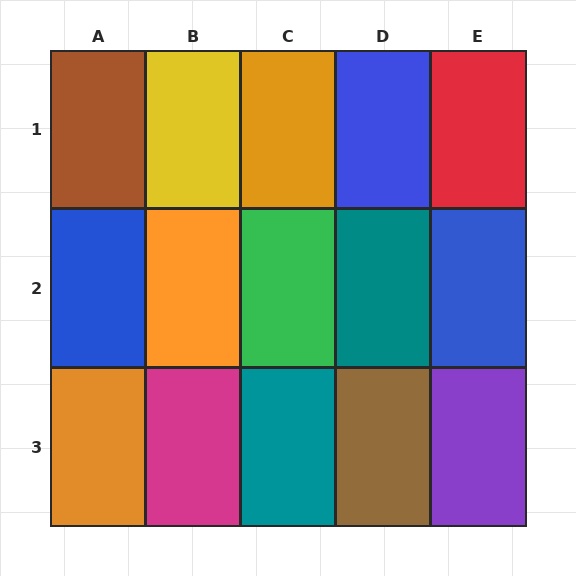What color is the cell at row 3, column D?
Brown.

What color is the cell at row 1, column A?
Brown.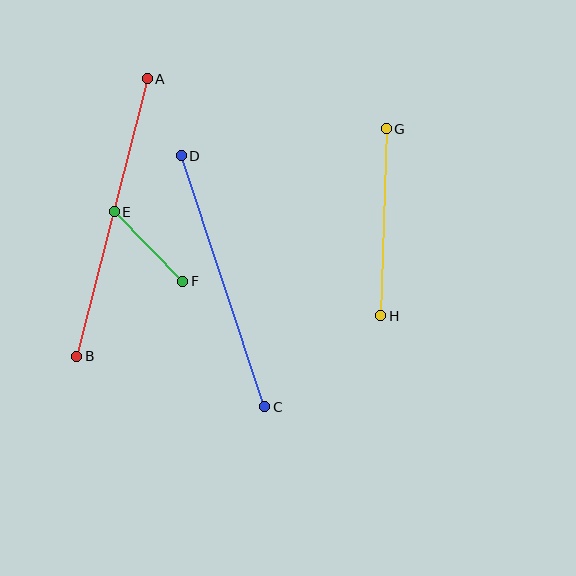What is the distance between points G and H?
The distance is approximately 187 pixels.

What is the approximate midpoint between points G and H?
The midpoint is at approximately (383, 222) pixels.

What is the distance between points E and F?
The distance is approximately 97 pixels.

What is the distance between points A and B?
The distance is approximately 286 pixels.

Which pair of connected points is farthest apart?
Points A and B are farthest apart.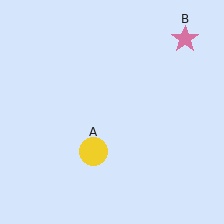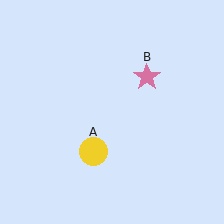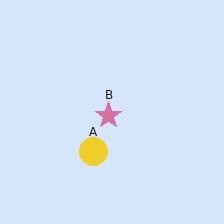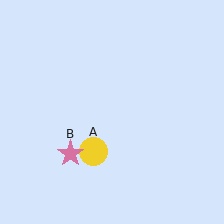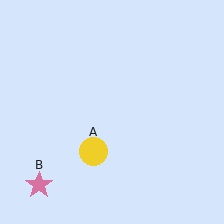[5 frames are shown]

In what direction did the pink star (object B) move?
The pink star (object B) moved down and to the left.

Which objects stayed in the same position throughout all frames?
Yellow circle (object A) remained stationary.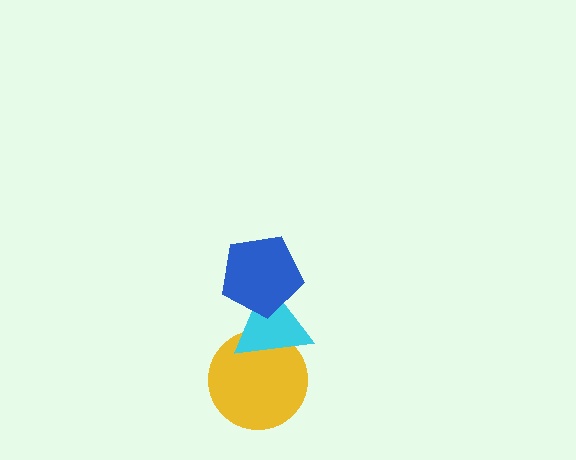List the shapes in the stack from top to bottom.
From top to bottom: the blue pentagon, the cyan triangle, the yellow circle.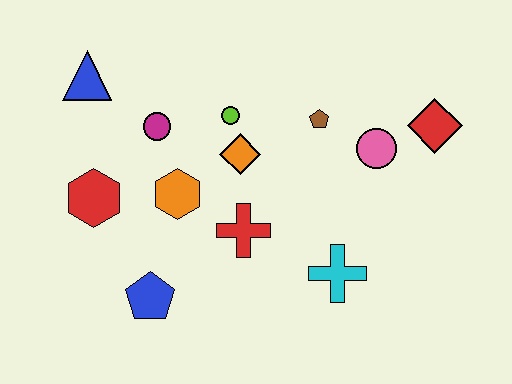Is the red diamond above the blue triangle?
No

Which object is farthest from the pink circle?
The blue triangle is farthest from the pink circle.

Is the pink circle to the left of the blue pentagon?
No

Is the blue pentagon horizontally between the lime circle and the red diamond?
No